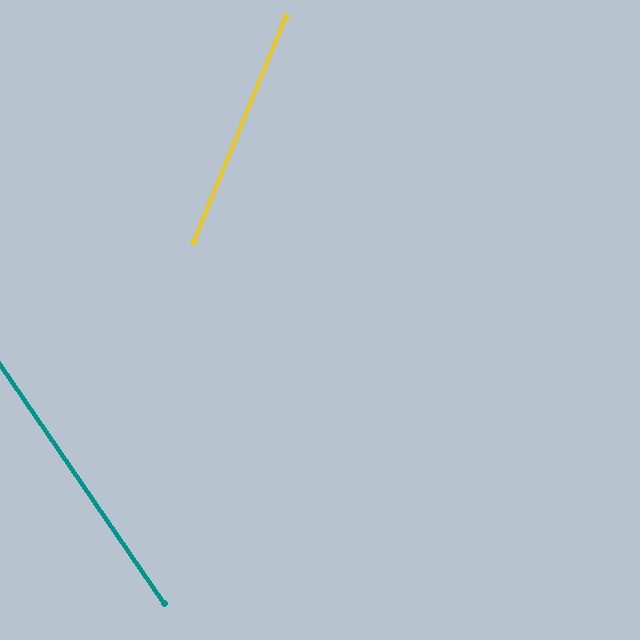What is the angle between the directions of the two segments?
Approximately 57 degrees.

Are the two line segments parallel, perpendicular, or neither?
Neither parallel nor perpendicular — they differ by about 57°.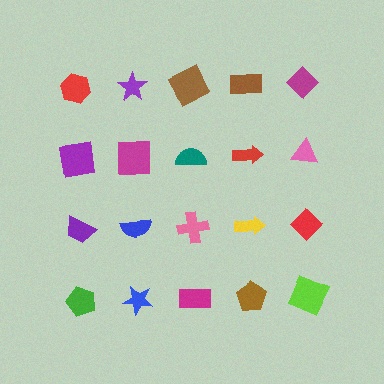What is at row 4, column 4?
A brown pentagon.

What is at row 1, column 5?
A magenta diamond.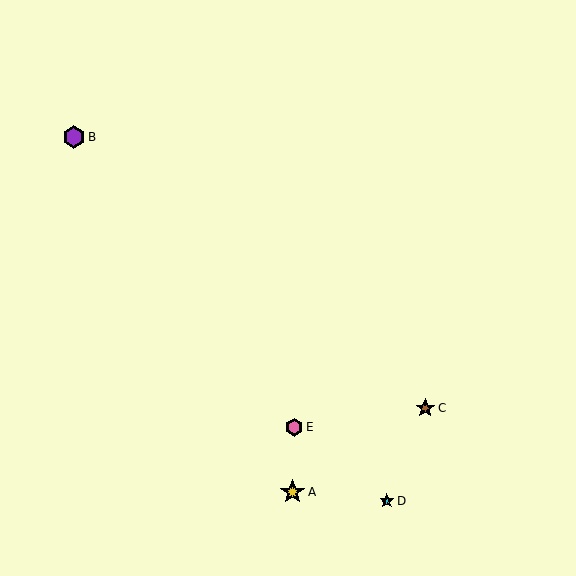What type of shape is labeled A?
Shape A is a yellow star.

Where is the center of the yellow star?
The center of the yellow star is at (292, 492).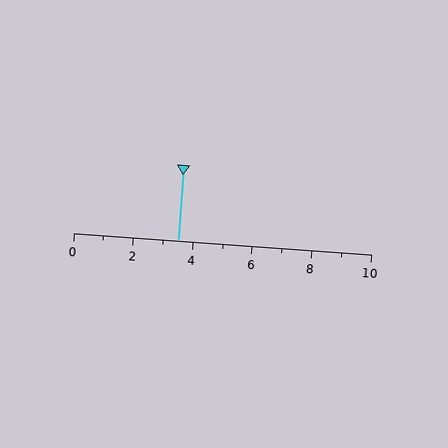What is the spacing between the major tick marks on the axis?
The major ticks are spaced 2 apart.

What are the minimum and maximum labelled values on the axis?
The axis runs from 0 to 10.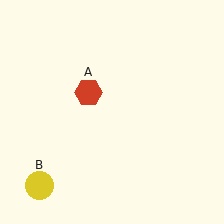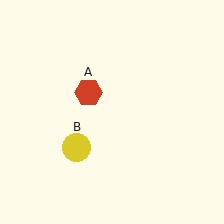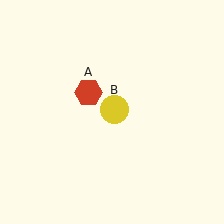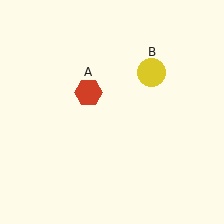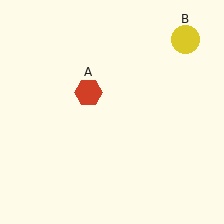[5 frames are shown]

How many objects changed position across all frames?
1 object changed position: yellow circle (object B).